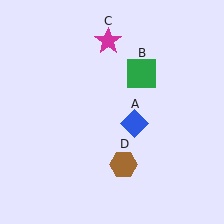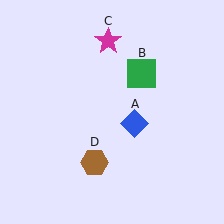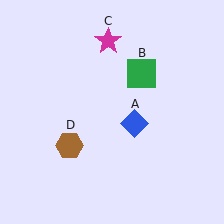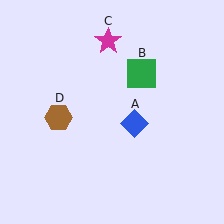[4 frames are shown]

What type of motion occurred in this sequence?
The brown hexagon (object D) rotated clockwise around the center of the scene.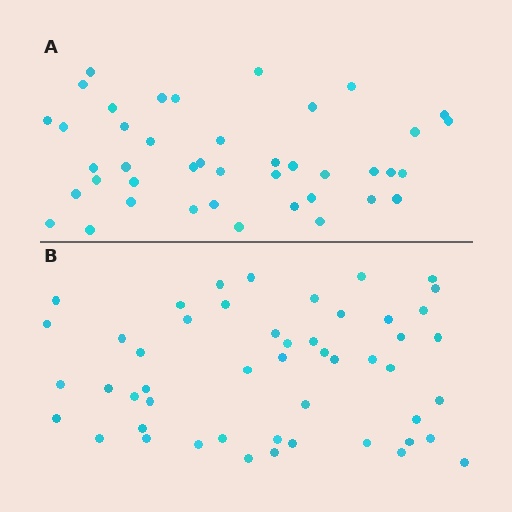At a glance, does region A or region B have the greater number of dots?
Region B (the bottom region) has more dots.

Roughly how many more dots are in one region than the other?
Region B has roughly 8 or so more dots than region A.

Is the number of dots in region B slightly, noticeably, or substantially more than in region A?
Region B has only slightly more — the two regions are fairly close. The ratio is roughly 1.2 to 1.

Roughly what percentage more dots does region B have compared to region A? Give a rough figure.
About 20% more.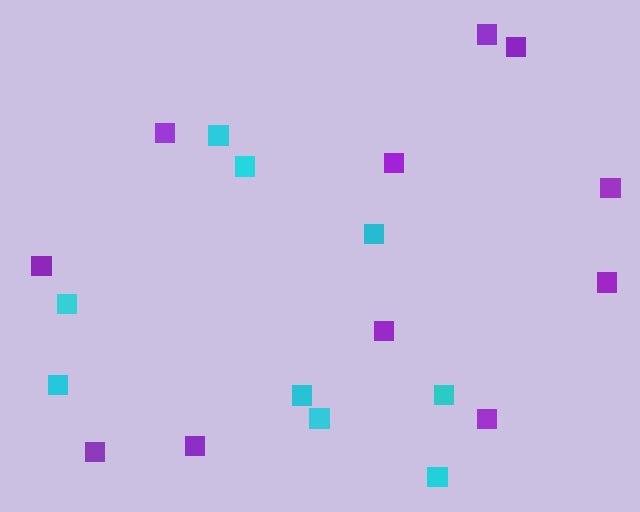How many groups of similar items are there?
There are 2 groups: one group of cyan squares (9) and one group of purple squares (11).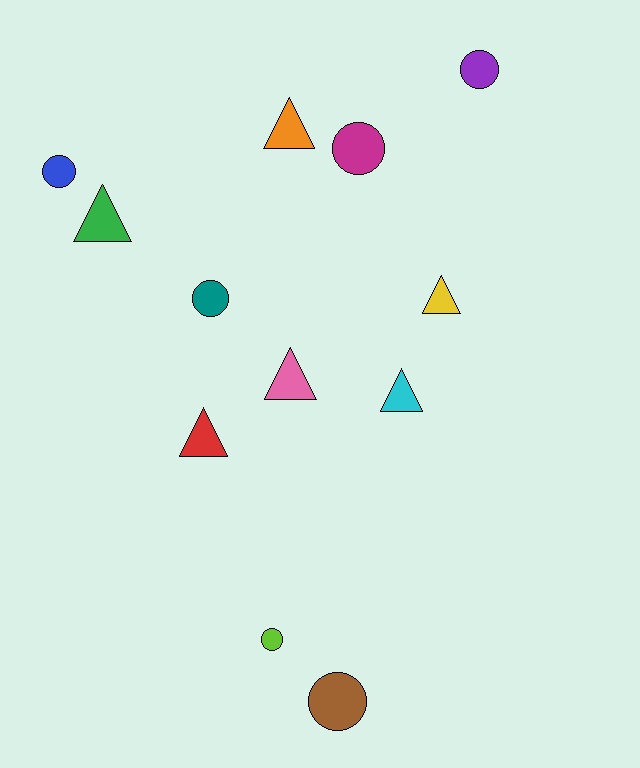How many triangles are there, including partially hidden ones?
There are 6 triangles.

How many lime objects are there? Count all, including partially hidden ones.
There is 1 lime object.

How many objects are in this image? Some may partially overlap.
There are 12 objects.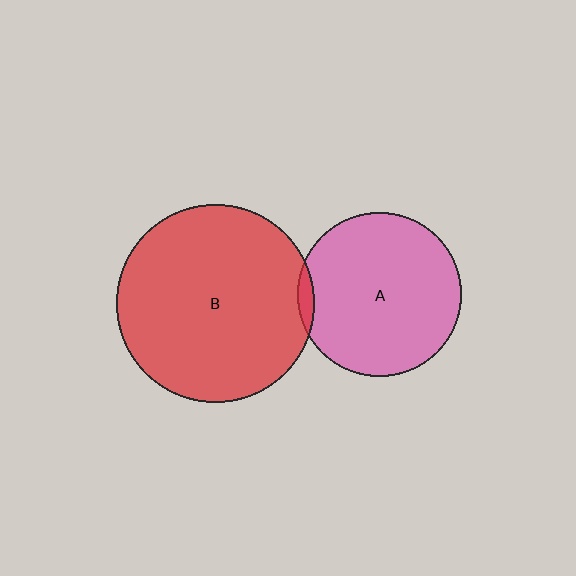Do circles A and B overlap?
Yes.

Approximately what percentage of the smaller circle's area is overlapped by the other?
Approximately 5%.